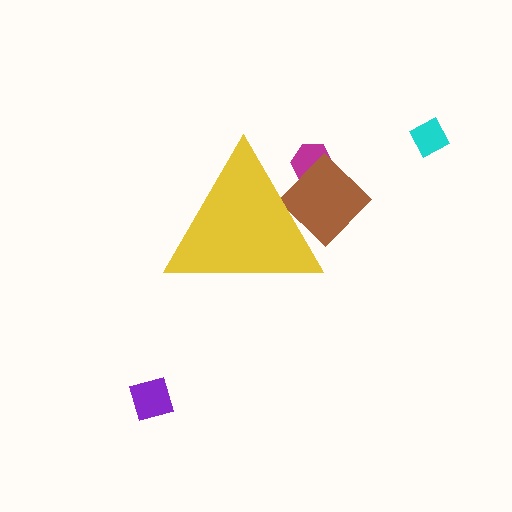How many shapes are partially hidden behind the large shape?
2 shapes are partially hidden.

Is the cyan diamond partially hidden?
No, the cyan diamond is fully visible.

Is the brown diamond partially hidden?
Yes, the brown diamond is partially hidden behind the yellow triangle.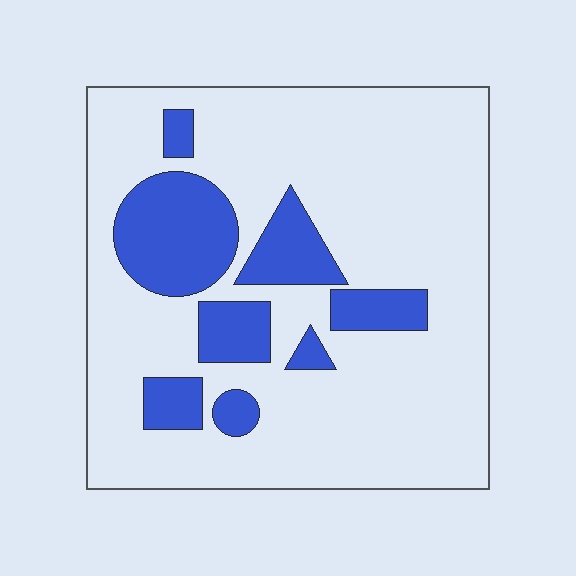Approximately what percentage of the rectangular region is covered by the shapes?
Approximately 20%.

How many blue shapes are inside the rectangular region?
8.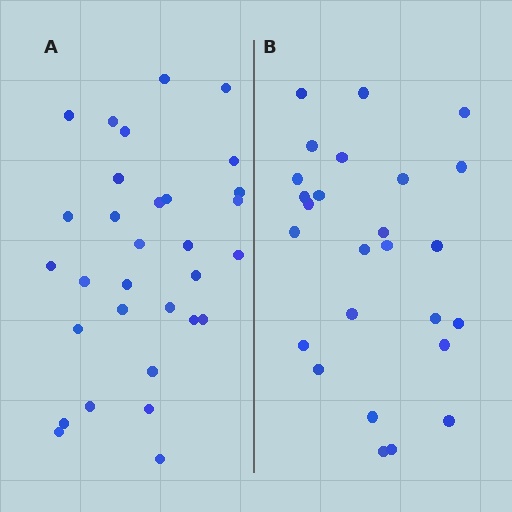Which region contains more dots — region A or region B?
Region A (the left region) has more dots.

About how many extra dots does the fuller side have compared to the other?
Region A has about 5 more dots than region B.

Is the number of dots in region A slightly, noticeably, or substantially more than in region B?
Region A has only slightly more — the two regions are fairly close. The ratio is roughly 1.2 to 1.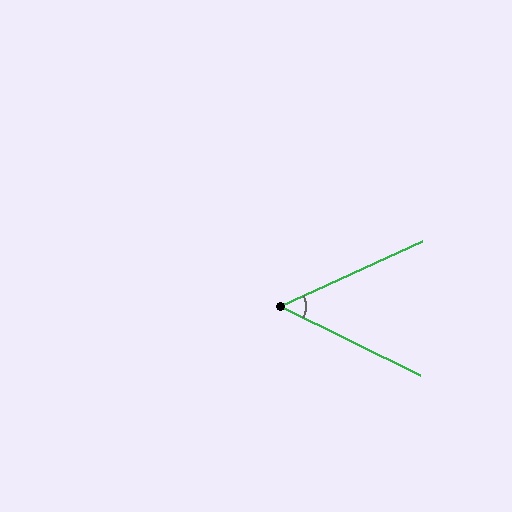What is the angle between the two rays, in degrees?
Approximately 51 degrees.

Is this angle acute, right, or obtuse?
It is acute.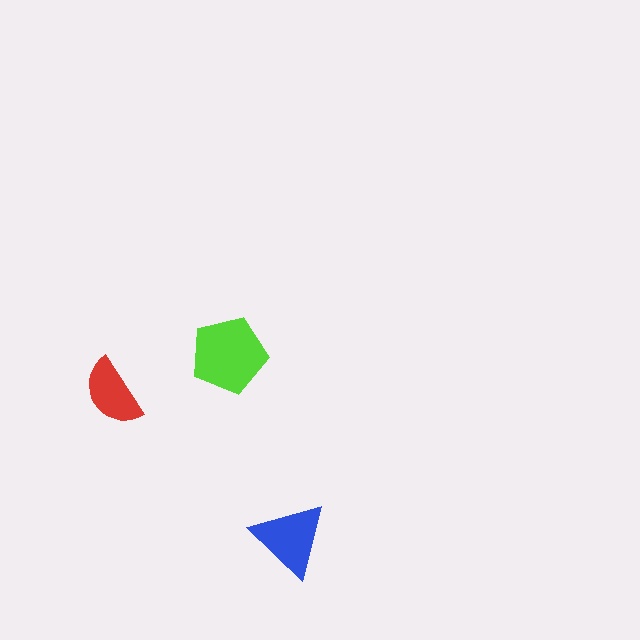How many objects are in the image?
There are 3 objects in the image.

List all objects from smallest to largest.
The red semicircle, the blue triangle, the lime pentagon.